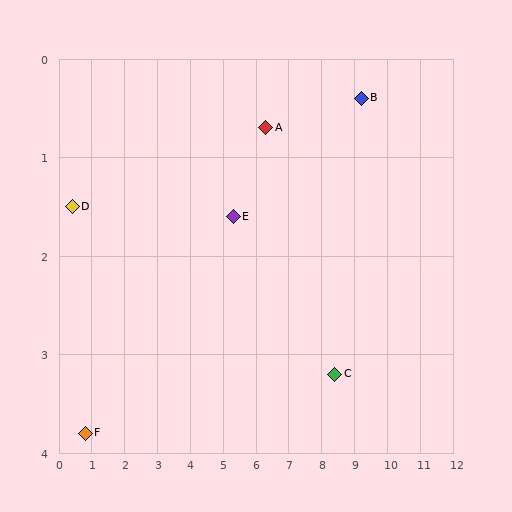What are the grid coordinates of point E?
Point E is at approximately (5.3, 1.6).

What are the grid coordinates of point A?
Point A is at approximately (6.3, 0.7).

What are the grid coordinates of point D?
Point D is at approximately (0.4, 1.5).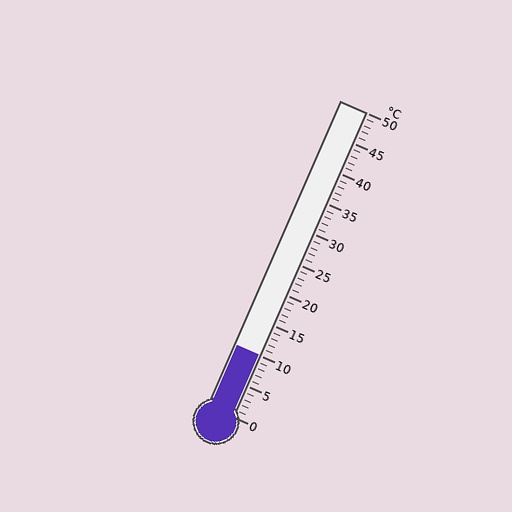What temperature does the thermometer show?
The thermometer shows approximately 10°C.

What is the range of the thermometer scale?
The thermometer scale ranges from 0°C to 50°C.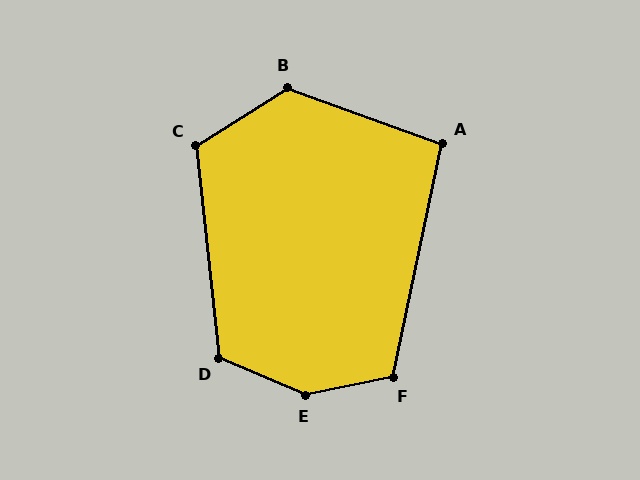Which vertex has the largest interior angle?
E, at approximately 146 degrees.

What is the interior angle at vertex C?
Approximately 116 degrees (obtuse).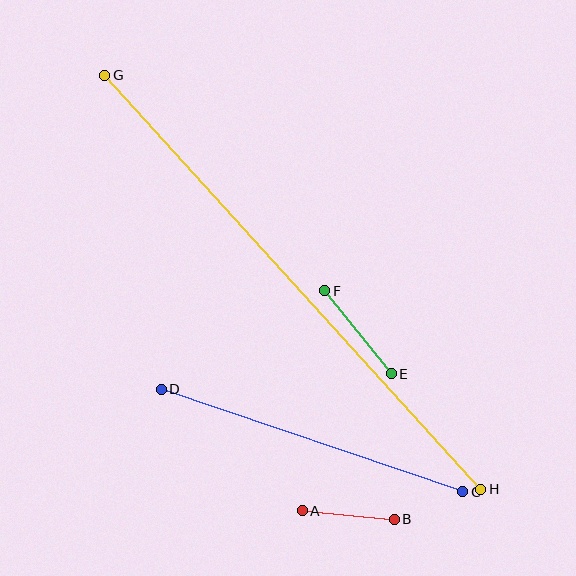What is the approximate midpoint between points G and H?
The midpoint is at approximately (293, 282) pixels.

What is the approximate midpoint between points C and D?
The midpoint is at approximately (312, 441) pixels.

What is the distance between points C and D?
The distance is approximately 318 pixels.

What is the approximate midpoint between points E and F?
The midpoint is at approximately (358, 332) pixels.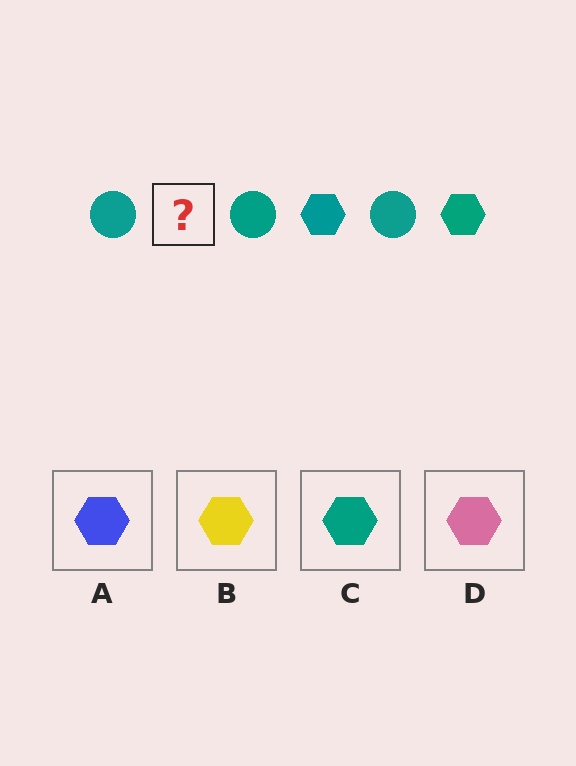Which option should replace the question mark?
Option C.